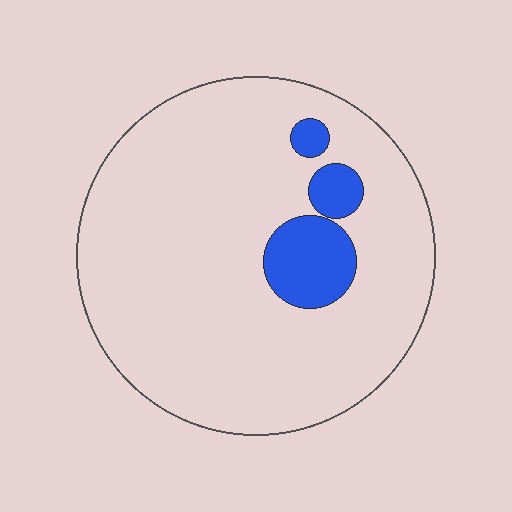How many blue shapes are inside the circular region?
3.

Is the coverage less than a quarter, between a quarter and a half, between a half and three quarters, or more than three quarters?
Less than a quarter.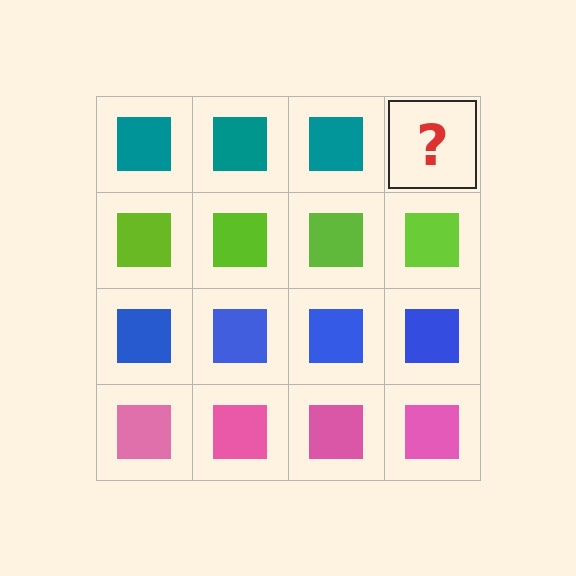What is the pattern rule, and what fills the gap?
The rule is that each row has a consistent color. The gap should be filled with a teal square.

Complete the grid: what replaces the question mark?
The question mark should be replaced with a teal square.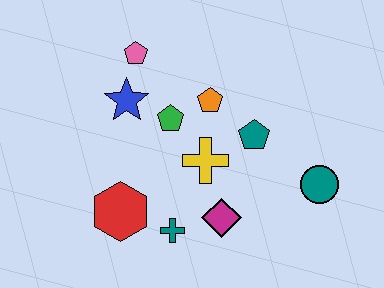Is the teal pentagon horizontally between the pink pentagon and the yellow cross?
No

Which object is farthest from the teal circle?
The pink pentagon is farthest from the teal circle.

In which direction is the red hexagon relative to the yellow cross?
The red hexagon is to the left of the yellow cross.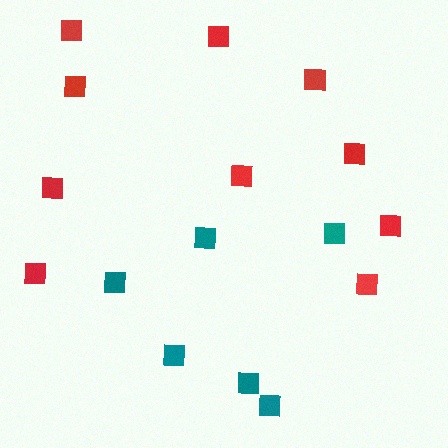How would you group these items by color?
There are 2 groups: one group of red squares (10) and one group of teal squares (6).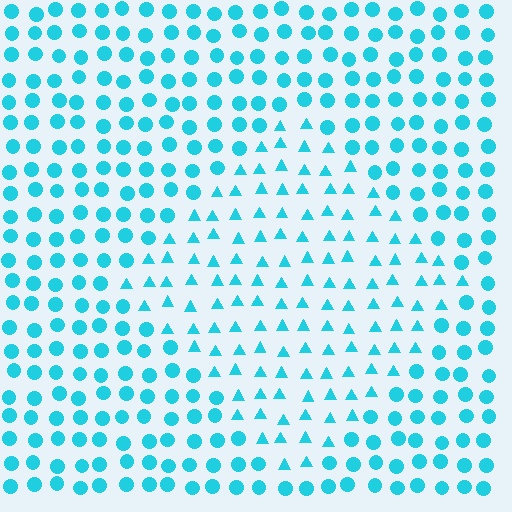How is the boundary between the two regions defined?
The boundary is defined by a change in element shape: triangles inside vs. circles outside. All elements share the same color and spacing.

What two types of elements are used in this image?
The image uses triangles inside the diamond region and circles outside it.